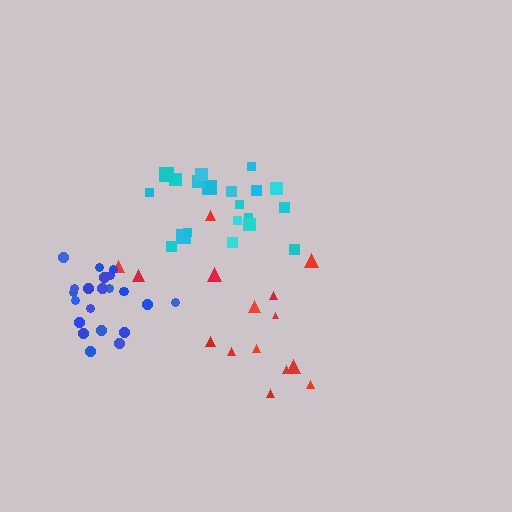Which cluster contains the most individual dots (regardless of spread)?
Blue (22).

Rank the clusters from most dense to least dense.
blue, cyan, red.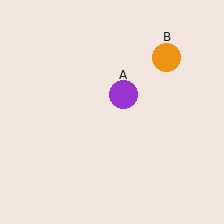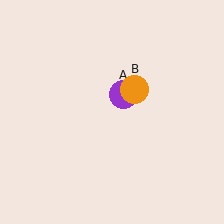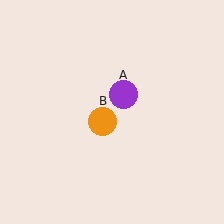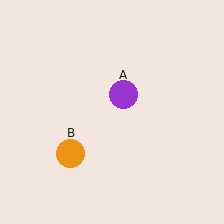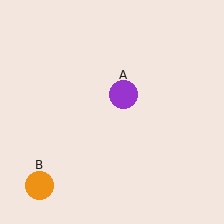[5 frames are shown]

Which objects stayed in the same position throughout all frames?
Purple circle (object A) remained stationary.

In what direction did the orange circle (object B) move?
The orange circle (object B) moved down and to the left.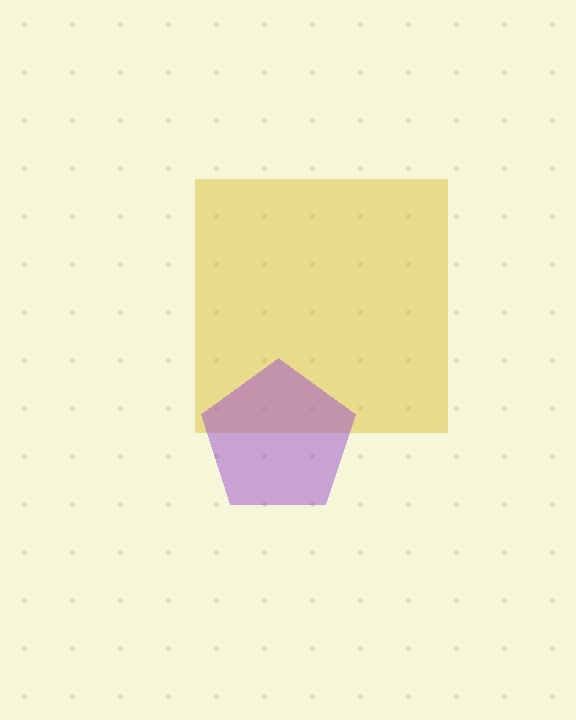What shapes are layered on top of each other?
The layered shapes are: a yellow square, a purple pentagon.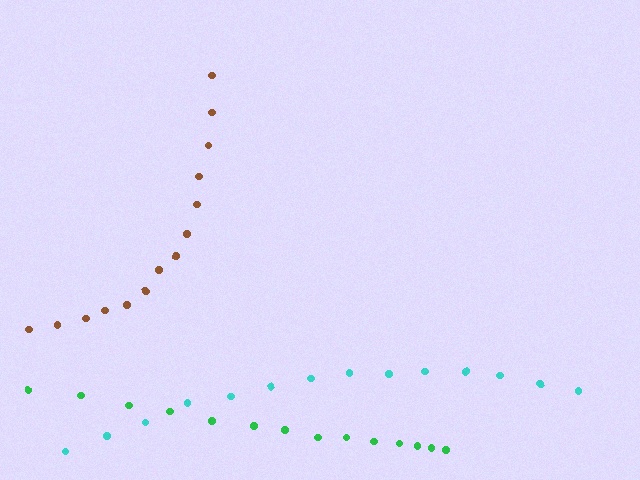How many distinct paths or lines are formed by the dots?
There are 3 distinct paths.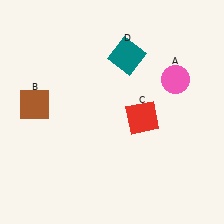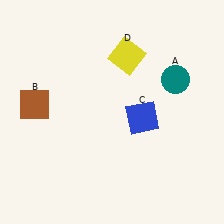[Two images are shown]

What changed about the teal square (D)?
In Image 1, D is teal. In Image 2, it changed to yellow.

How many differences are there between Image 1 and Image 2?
There are 3 differences between the two images.